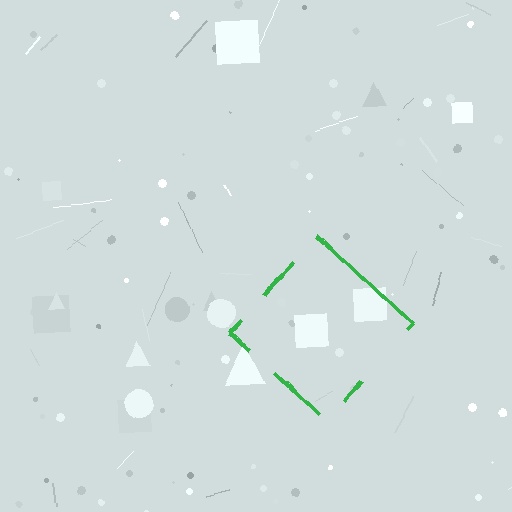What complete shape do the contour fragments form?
The contour fragments form a diamond.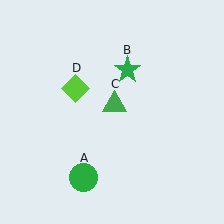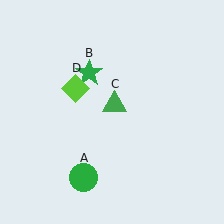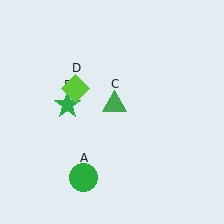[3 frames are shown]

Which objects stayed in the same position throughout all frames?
Green circle (object A) and green triangle (object C) and lime diamond (object D) remained stationary.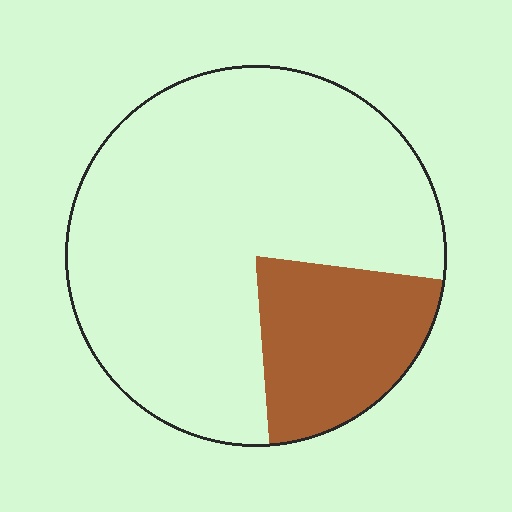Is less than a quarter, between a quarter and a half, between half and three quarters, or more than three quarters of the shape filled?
Less than a quarter.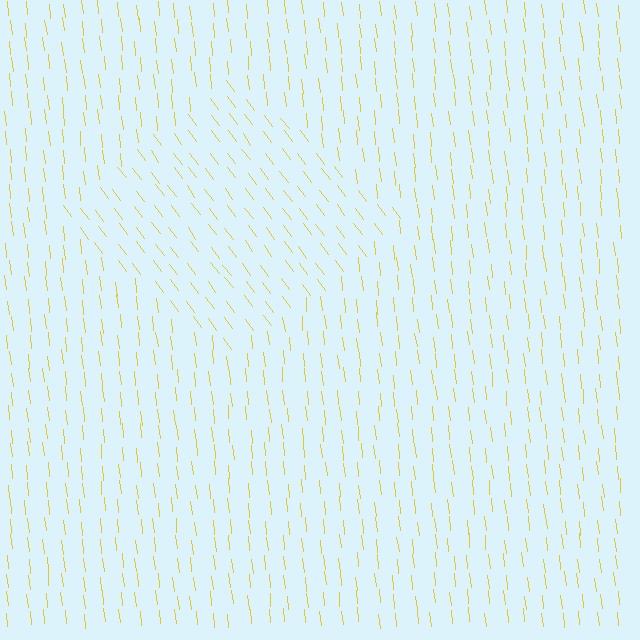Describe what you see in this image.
The image is filled with small yellow line segments. A diamond region in the image has lines oriented differently from the surrounding lines, creating a visible texture boundary.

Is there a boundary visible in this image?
Yes, there is a texture boundary formed by a change in line orientation.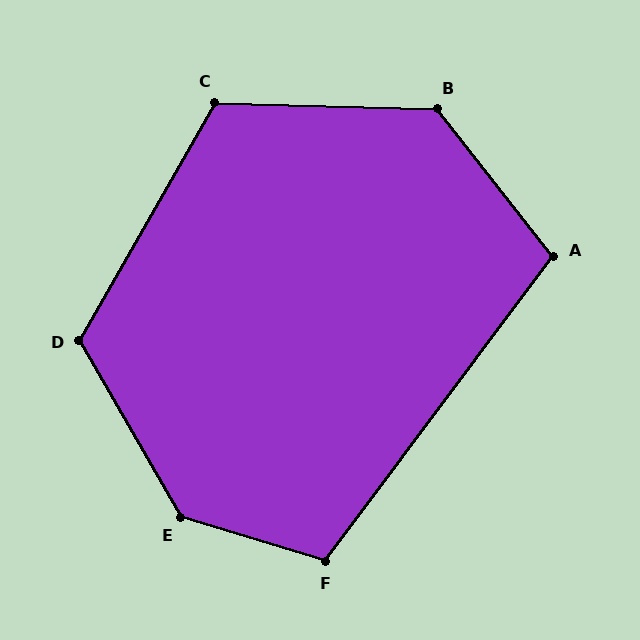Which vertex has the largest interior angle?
E, at approximately 137 degrees.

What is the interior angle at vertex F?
Approximately 110 degrees (obtuse).